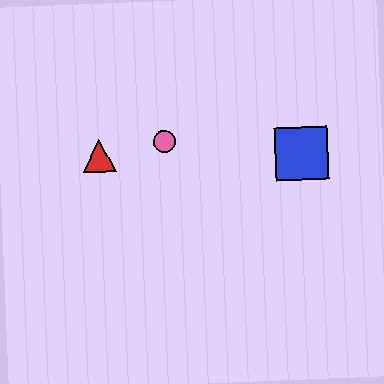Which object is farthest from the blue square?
The red triangle is farthest from the blue square.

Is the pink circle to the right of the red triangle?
Yes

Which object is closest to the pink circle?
The red triangle is closest to the pink circle.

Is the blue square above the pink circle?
No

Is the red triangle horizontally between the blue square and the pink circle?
No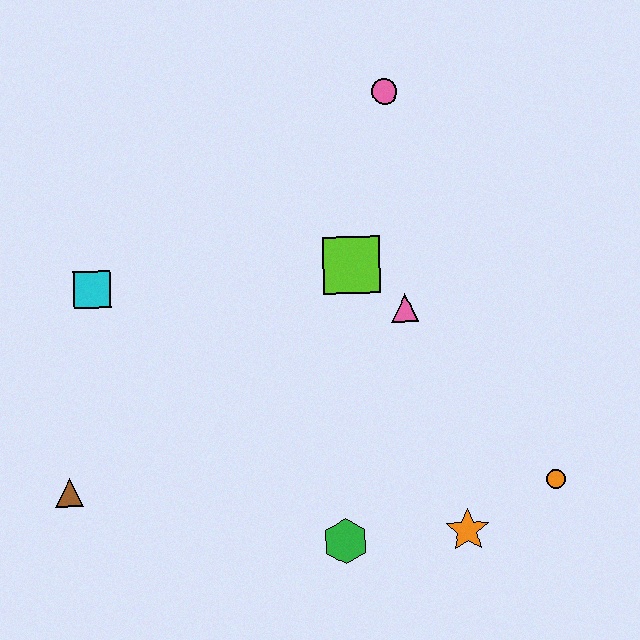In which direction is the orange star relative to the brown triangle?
The orange star is to the right of the brown triangle.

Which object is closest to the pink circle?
The lime square is closest to the pink circle.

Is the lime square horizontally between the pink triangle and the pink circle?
No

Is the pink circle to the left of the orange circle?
Yes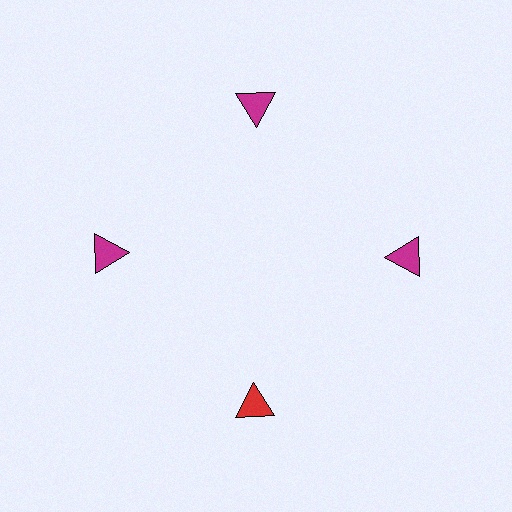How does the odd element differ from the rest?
It has a different color: red instead of magenta.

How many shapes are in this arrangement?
There are 4 shapes arranged in a ring pattern.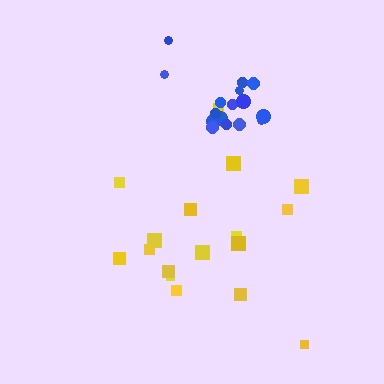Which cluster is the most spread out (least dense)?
Yellow.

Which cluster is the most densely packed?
Blue.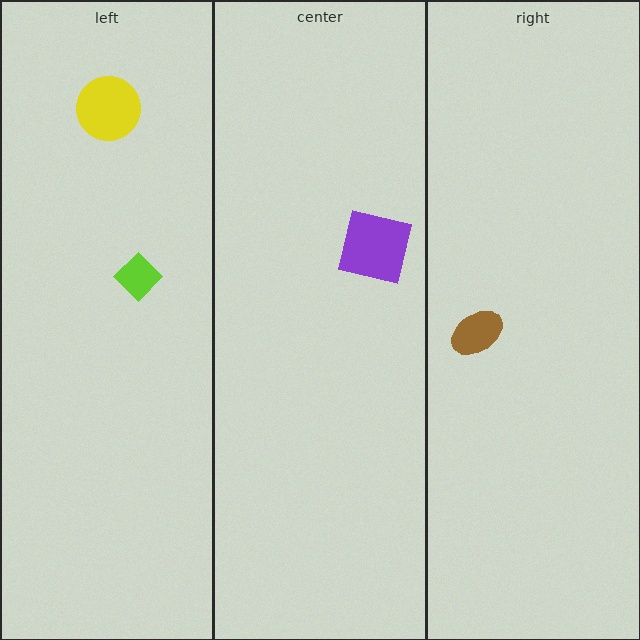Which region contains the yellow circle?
The left region.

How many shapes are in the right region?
1.